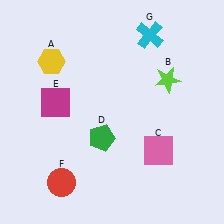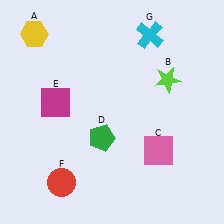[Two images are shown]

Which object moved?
The yellow hexagon (A) moved up.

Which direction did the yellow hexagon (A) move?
The yellow hexagon (A) moved up.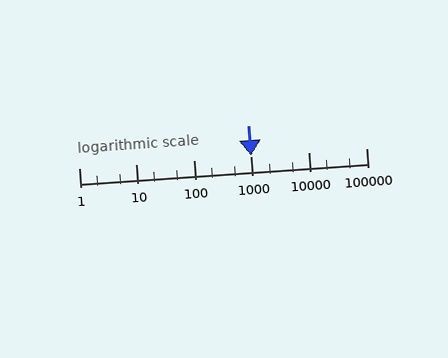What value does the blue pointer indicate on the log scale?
The pointer indicates approximately 1000.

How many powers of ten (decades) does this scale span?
The scale spans 5 decades, from 1 to 100000.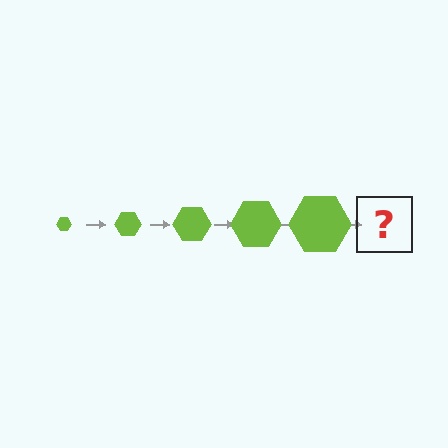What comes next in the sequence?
The next element should be a lime hexagon, larger than the previous one.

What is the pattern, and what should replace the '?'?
The pattern is that the hexagon gets progressively larger each step. The '?' should be a lime hexagon, larger than the previous one.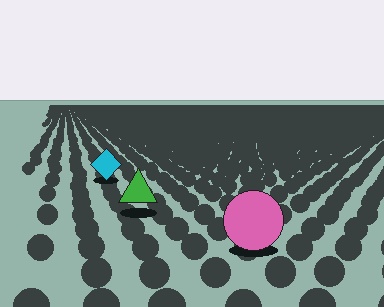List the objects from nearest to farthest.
From nearest to farthest: the pink circle, the green triangle, the cyan diamond.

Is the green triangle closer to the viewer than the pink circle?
No. The pink circle is closer — you can tell from the texture gradient: the ground texture is coarser near it.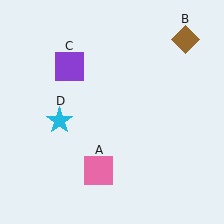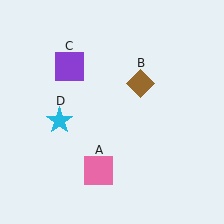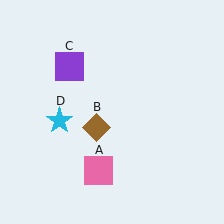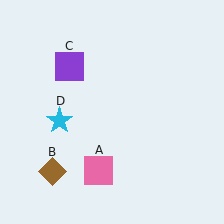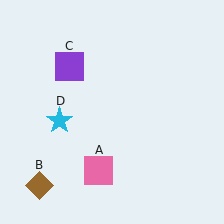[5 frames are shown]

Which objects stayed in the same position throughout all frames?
Pink square (object A) and purple square (object C) and cyan star (object D) remained stationary.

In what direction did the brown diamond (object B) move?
The brown diamond (object B) moved down and to the left.